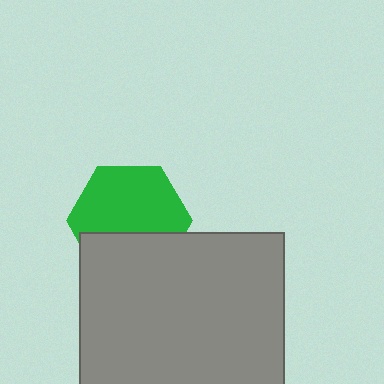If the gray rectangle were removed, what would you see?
You would see the complete green hexagon.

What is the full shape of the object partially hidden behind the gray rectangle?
The partially hidden object is a green hexagon.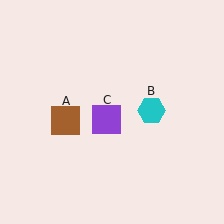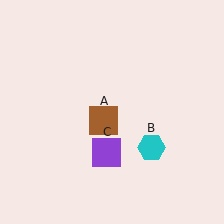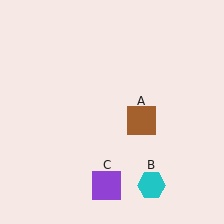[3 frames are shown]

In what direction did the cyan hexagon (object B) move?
The cyan hexagon (object B) moved down.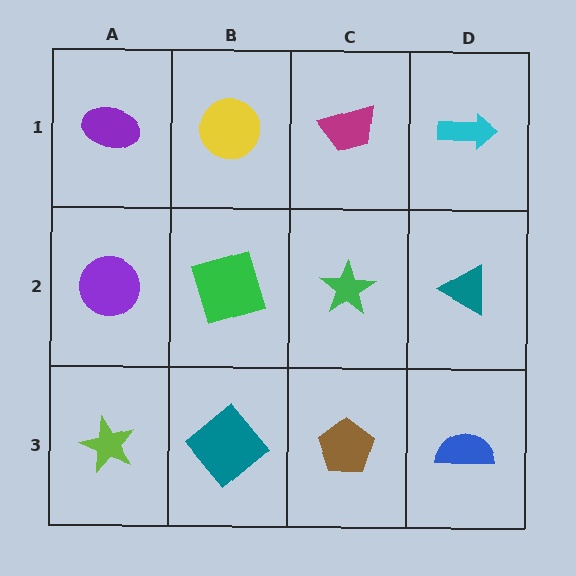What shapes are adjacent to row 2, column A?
A purple ellipse (row 1, column A), a lime star (row 3, column A), a green square (row 2, column B).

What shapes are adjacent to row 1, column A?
A purple circle (row 2, column A), a yellow circle (row 1, column B).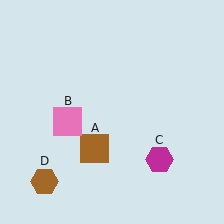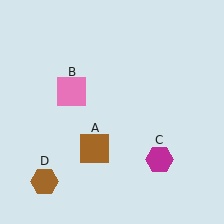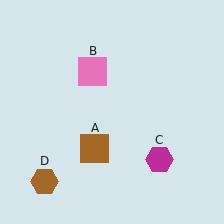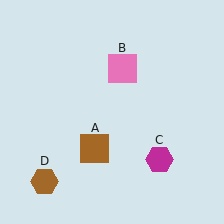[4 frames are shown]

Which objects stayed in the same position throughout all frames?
Brown square (object A) and magenta hexagon (object C) and brown hexagon (object D) remained stationary.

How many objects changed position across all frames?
1 object changed position: pink square (object B).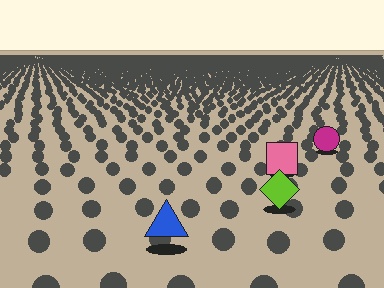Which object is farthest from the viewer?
The magenta circle is farthest from the viewer. It appears smaller and the ground texture around it is denser.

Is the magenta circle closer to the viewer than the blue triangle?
No. The blue triangle is closer — you can tell from the texture gradient: the ground texture is coarser near it.